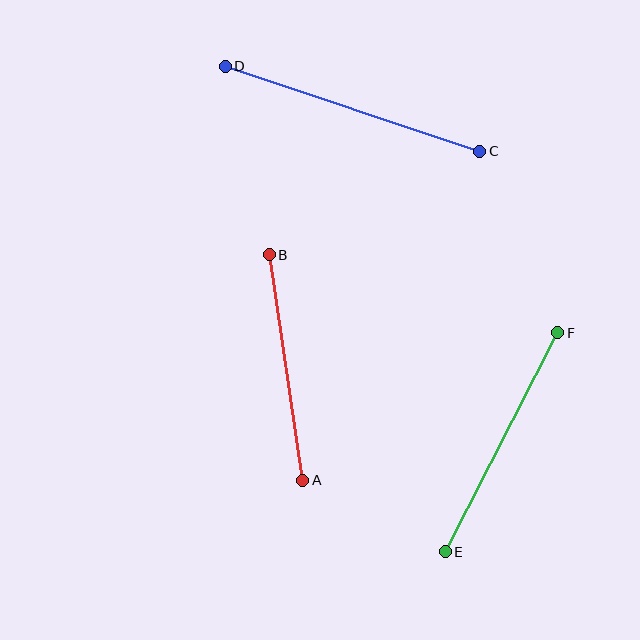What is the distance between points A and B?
The distance is approximately 228 pixels.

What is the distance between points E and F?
The distance is approximately 246 pixels.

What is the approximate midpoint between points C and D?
The midpoint is at approximately (352, 109) pixels.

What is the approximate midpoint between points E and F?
The midpoint is at approximately (501, 442) pixels.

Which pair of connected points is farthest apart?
Points C and D are farthest apart.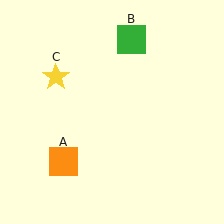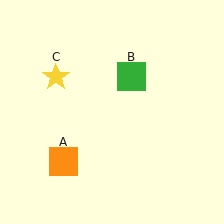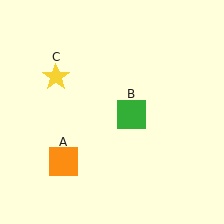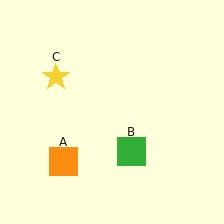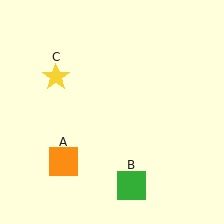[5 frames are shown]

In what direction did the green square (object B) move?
The green square (object B) moved down.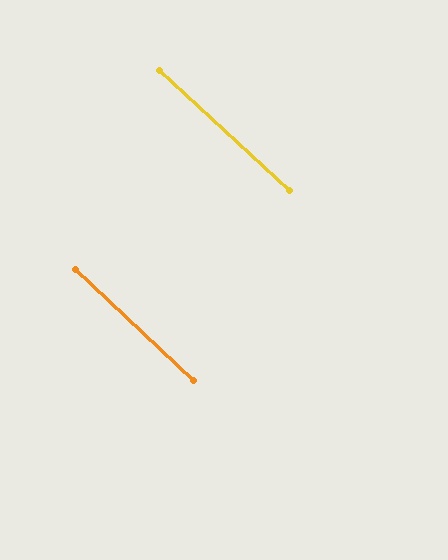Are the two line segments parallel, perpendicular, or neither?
Parallel — their directions differ by only 0.5°.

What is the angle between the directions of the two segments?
Approximately 0 degrees.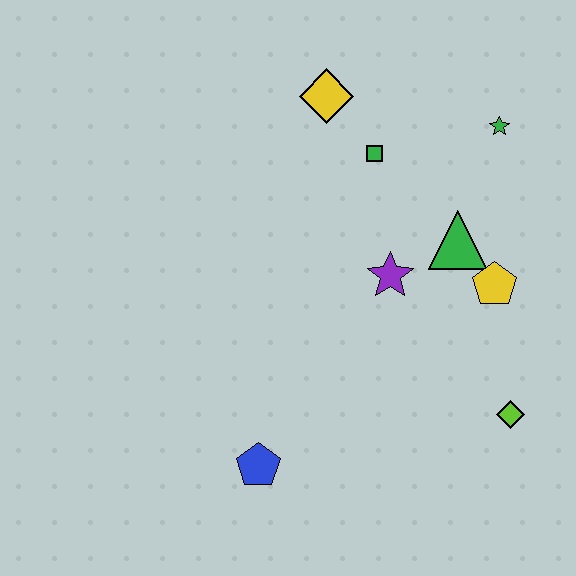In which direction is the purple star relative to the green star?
The purple star is below the green star.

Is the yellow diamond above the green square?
Yes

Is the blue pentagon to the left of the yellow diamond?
Yes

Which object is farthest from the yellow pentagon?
The blue pentagon is farthest from the yellow pentagon.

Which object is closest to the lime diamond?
The yellow pentagon is closest to the lime diamond.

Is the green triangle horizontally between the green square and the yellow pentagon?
Yes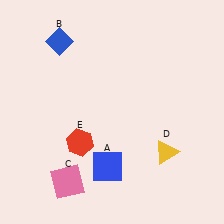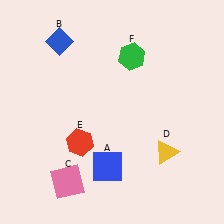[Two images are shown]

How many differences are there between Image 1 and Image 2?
There is 1 difference between the two images.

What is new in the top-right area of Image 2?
A green hexagon (F) was added in the top-right area of Image 2.